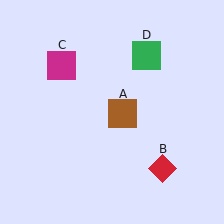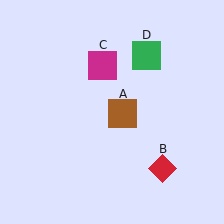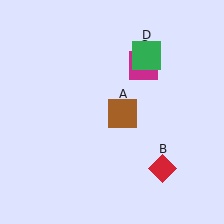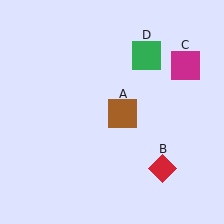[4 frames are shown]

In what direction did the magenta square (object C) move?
The magenta square (object C) moved right.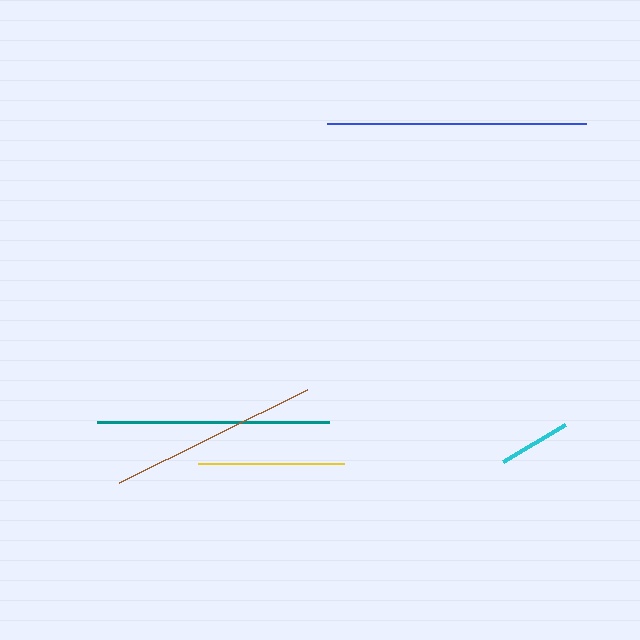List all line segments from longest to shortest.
From longest to shortest: blue, teal, brown, yellow, cyan.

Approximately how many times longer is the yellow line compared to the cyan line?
The yellow line is approximately 2.0 times the length of the cyan line.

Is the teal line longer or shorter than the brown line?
The teal line is longer than the brown line.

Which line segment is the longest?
The blue line is the longest at approximately 259 pixels.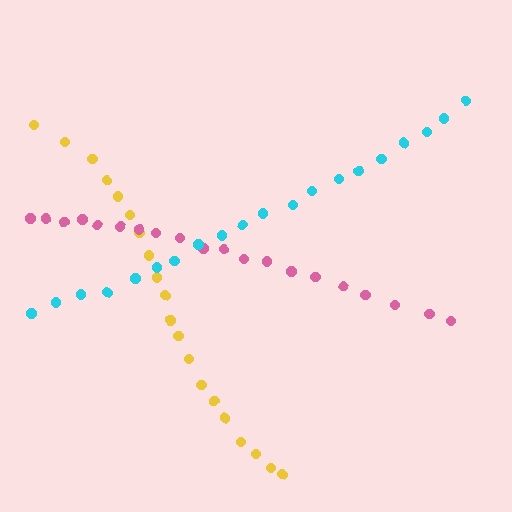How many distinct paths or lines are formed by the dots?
There are 3 distinct paths.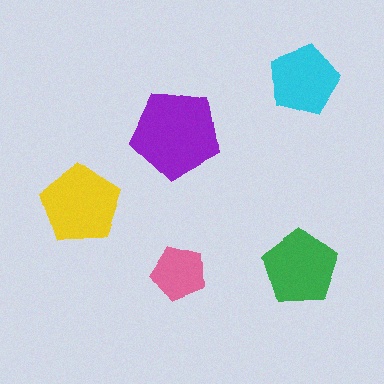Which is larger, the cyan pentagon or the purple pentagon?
The purple one.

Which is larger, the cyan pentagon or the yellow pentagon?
The yellow one.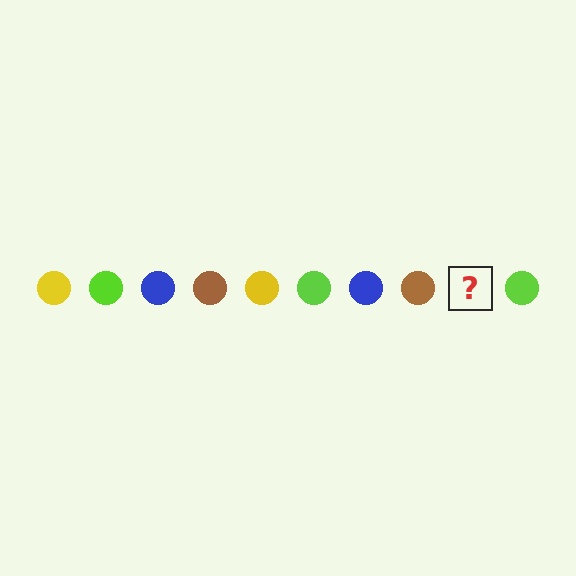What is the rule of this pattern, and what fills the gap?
The rule is that the pattern cycles through yellow, lime, blue, brown circles. The gap should be filled with a yellow circle.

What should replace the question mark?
The question mark should be replaced with a yellow circle.